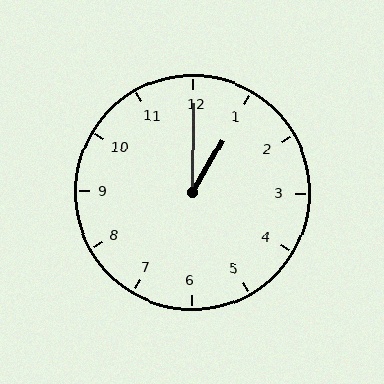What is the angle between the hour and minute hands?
Approximately 30 degrees.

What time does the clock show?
1:00.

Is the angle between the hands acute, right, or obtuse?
It is acute.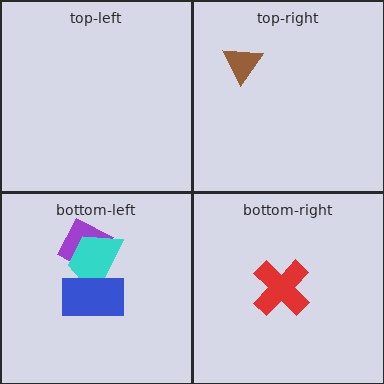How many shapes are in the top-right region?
1.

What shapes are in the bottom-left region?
The purple diamond, the cyan trapezoid, the blue rectangle.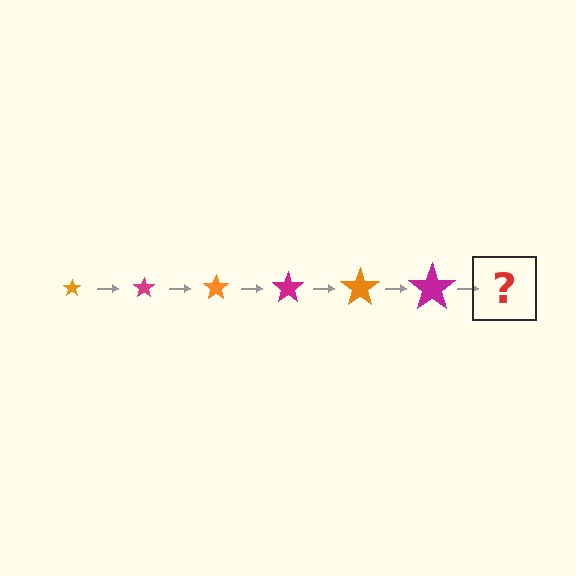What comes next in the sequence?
The next element should be an orange star, larger than the previous one.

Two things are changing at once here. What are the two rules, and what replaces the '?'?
The two rules are that the star grows larger each step and the color cycles through orange and magenta. The '?' should be an orange star, larger than the previous one.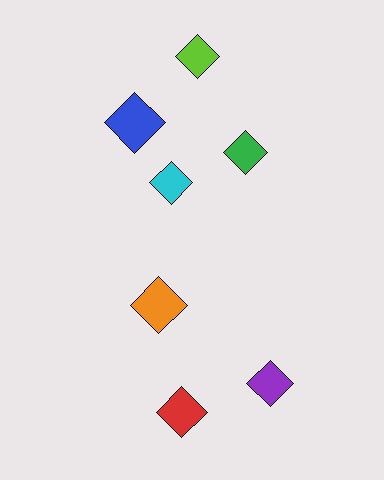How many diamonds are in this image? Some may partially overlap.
There are 7 diamonds.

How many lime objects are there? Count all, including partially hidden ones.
There is 1 lime object.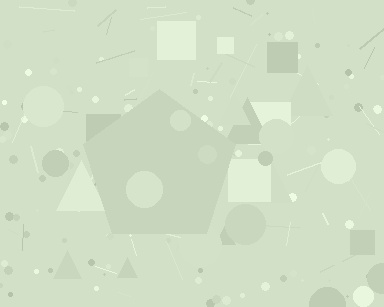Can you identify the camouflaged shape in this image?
The camouflaged shape is a pentagon.